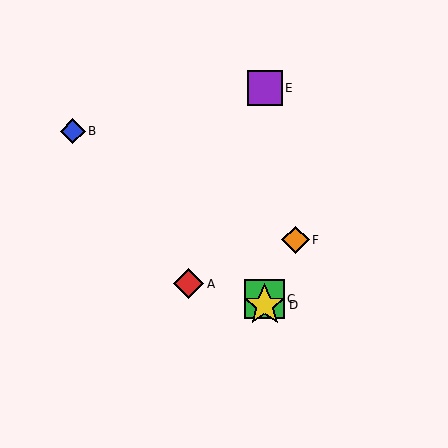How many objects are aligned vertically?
3 objects (C, D, E) are aligned vertically.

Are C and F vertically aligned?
No, C is at x≈265 and F is at x≈295.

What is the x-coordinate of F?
Object F is at x≈295.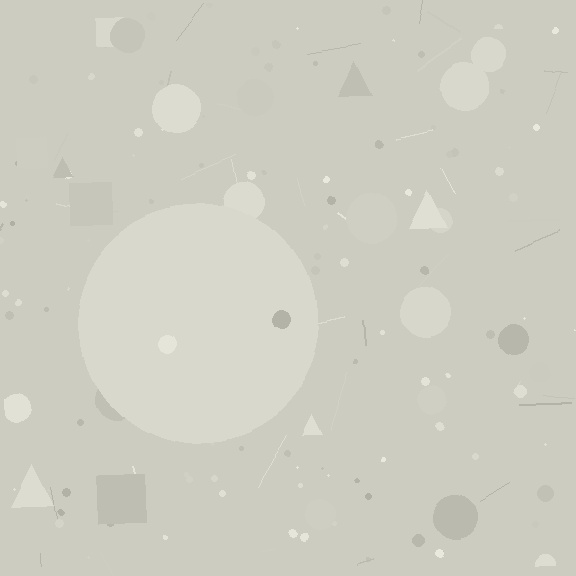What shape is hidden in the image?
A circle is hidden in the image.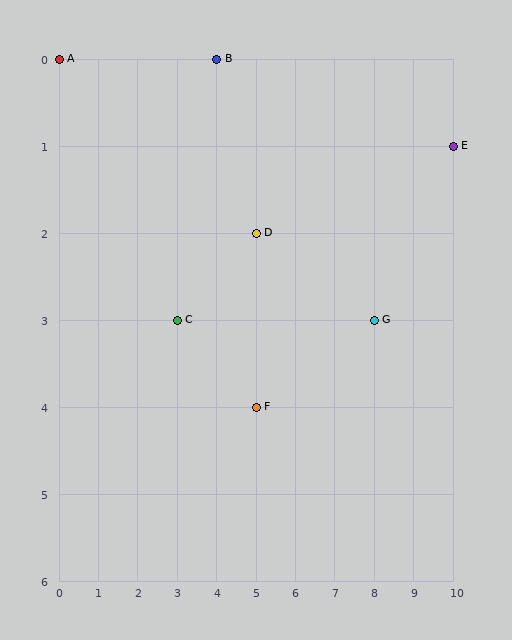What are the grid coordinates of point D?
Point D is at grid coordinates (5, 2).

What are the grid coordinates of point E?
Point E is at grid coordinates (10, 1).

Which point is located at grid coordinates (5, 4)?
Point F is at (5, 4).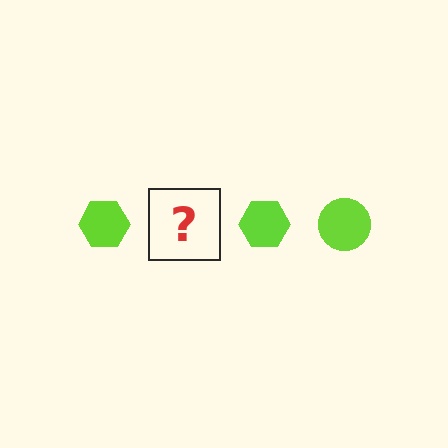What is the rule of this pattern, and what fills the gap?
The rule is that the pattern cycles through hexagon, circle shapes in lime. The gap should be filled with a lime circle.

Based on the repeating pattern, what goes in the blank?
The blank should be a lime circle.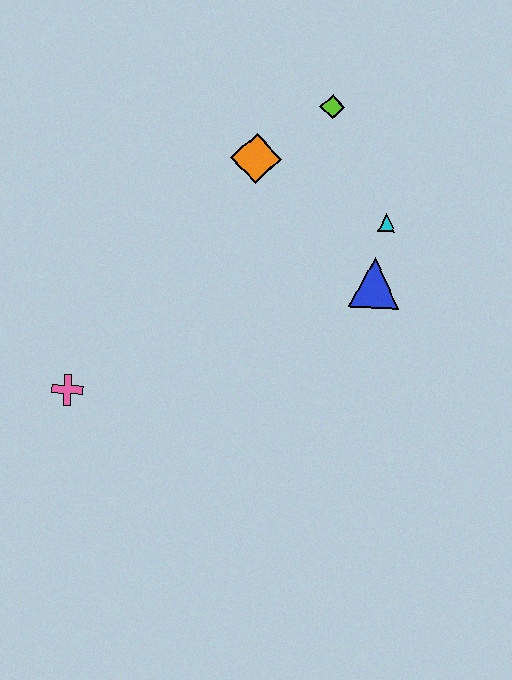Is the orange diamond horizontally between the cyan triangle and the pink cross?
Yes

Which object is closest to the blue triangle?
The cyan triangle is closest to the blue triangle.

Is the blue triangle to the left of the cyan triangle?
Yes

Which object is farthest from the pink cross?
The lime diamond is farthest from the pink cross.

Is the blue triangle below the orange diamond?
Yes